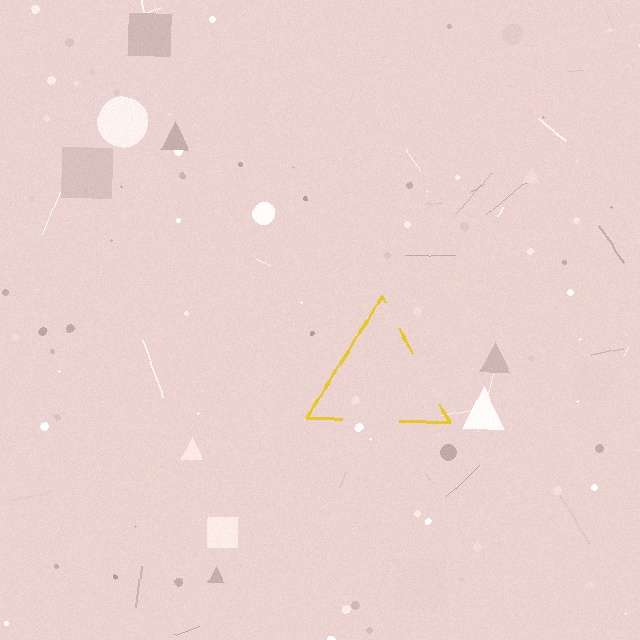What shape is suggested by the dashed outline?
The dashed outline suggests a triangle.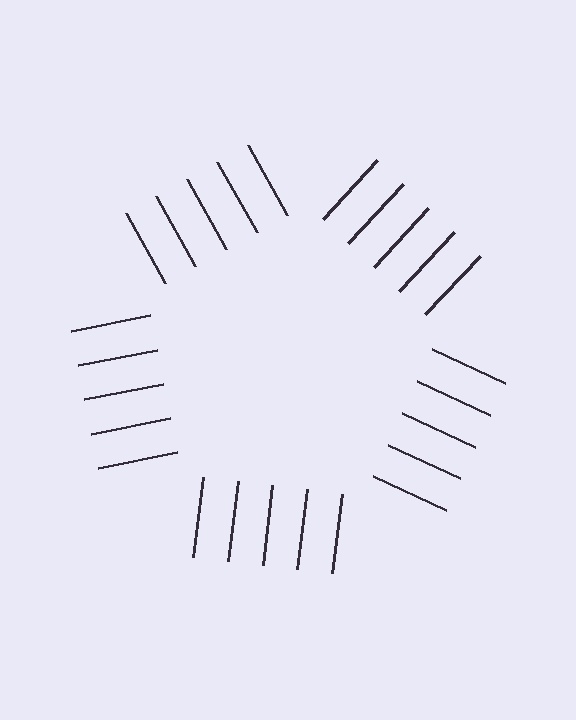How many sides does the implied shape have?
5 sides — the line-ends trace a pentagon.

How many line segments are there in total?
25 — 5 along each of the 5 edges.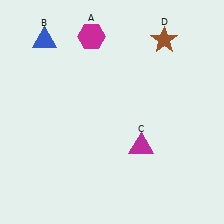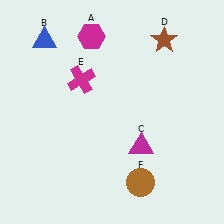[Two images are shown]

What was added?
A magenta cross (E), a brown circle (F) were added in Image 2.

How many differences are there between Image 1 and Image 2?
There are 2 differences between the two images.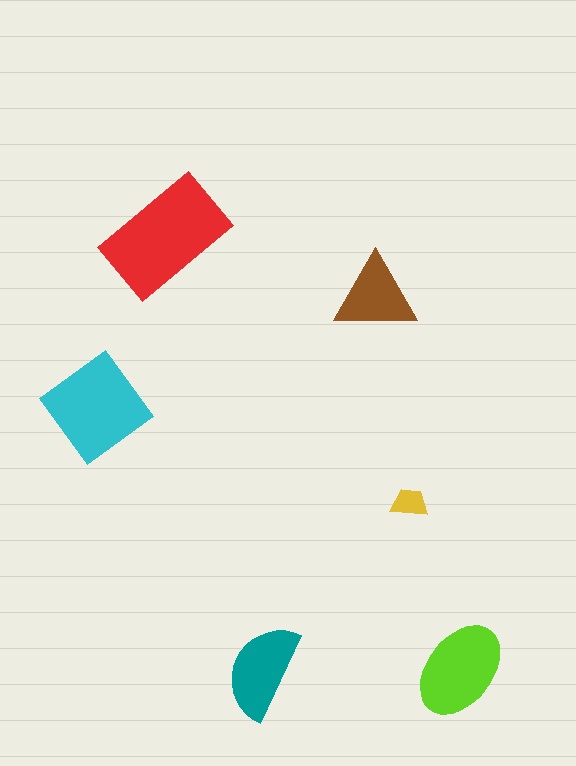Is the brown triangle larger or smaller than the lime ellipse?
Smaller.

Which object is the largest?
The red rectangle.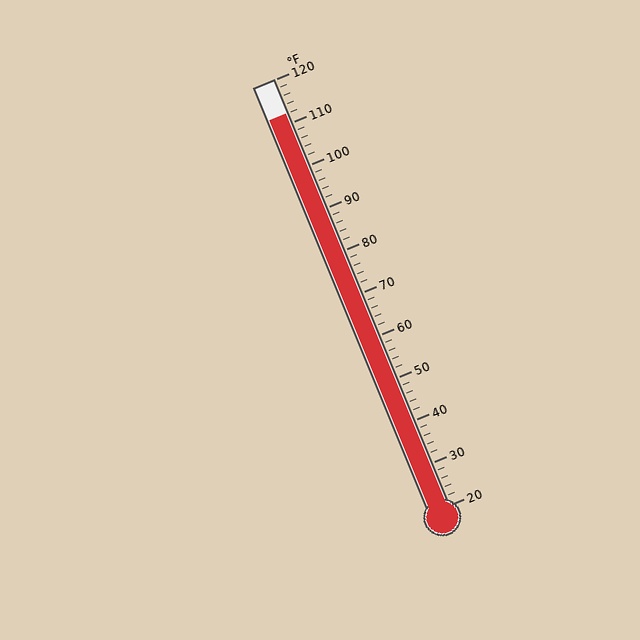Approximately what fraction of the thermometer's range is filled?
The thermometer is filled to approximately 90% of its range.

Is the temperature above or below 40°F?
The temperature is above 40°F.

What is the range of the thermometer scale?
The thermometer scale ranges from 20°F to 120°F.